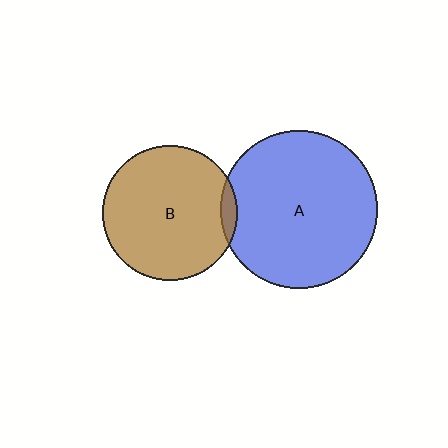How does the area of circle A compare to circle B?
Approximately 1.4 times.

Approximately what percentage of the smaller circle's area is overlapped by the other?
Approximately 5%.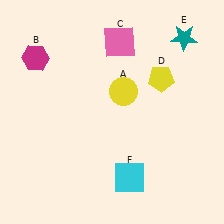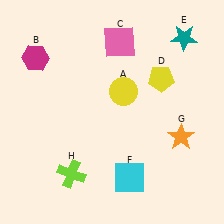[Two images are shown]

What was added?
An orange star (G), a lime cross (H) were added in Image 2.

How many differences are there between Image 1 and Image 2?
There are 2 differences between the two images.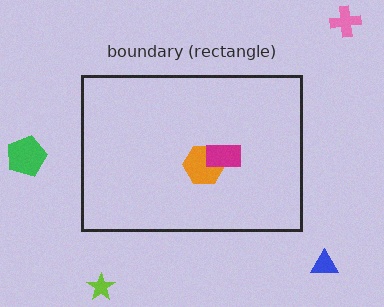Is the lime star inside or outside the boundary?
Outside.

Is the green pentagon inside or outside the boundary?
Outside.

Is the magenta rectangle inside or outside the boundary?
Inside.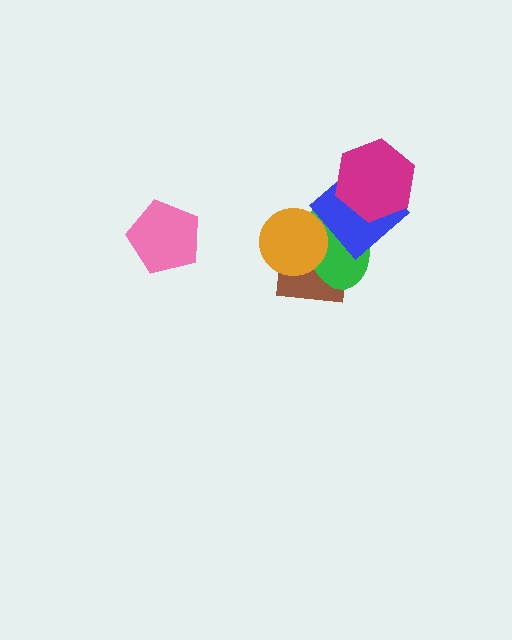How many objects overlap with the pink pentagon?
0 objects overlap with the pink pentagon.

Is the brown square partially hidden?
Yes, it is partially covered by another shape.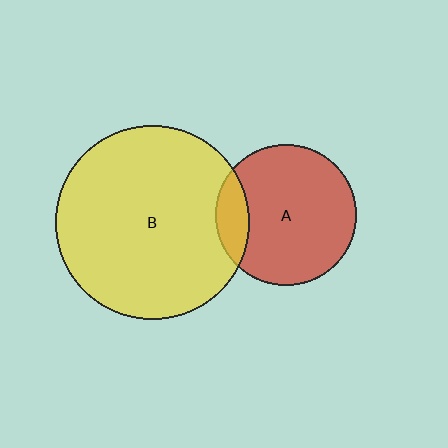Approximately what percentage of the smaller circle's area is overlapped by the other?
Approximately 15%.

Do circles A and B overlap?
Yes.